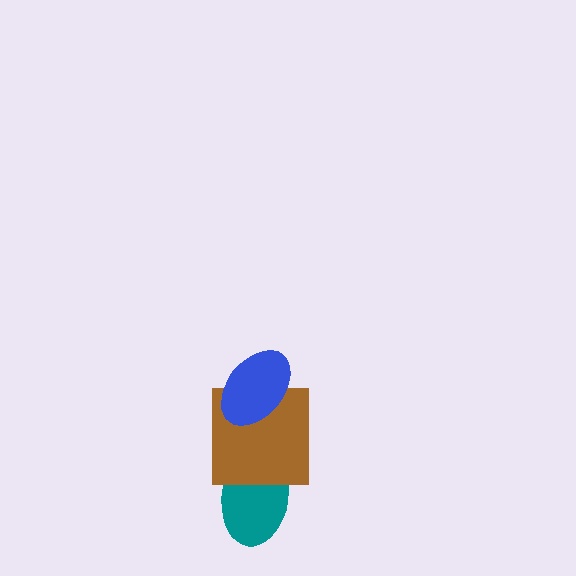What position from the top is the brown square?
The brown square is 2nd from the top.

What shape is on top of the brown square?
The blue ellipse is on top of the brown square.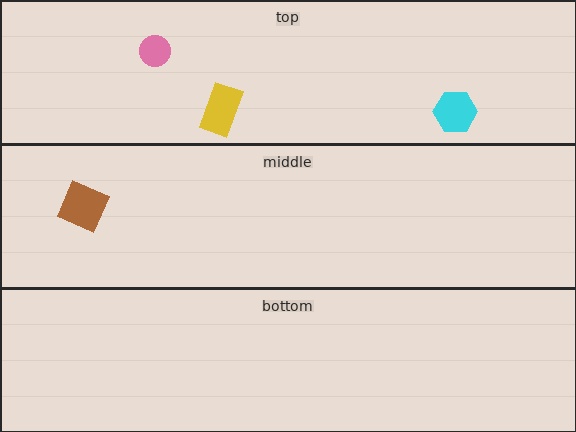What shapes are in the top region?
The pink circle, the cyan hexagon, the yellow rectangle.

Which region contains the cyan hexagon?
The top region.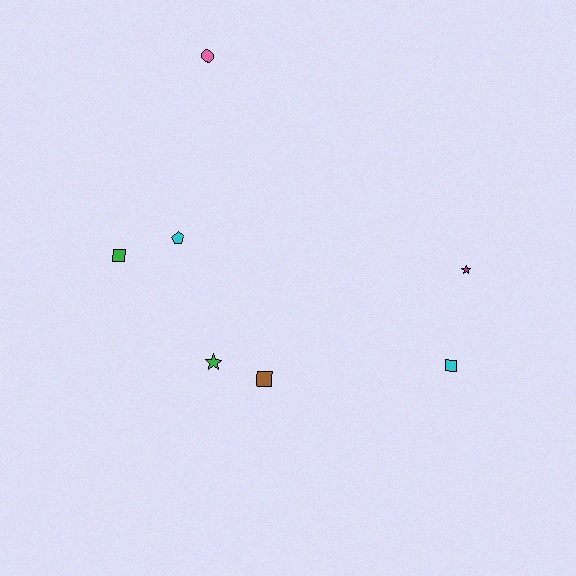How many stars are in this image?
There are 2 stars.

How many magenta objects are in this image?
There is 1 magenta object.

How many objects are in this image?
There are 7 objects.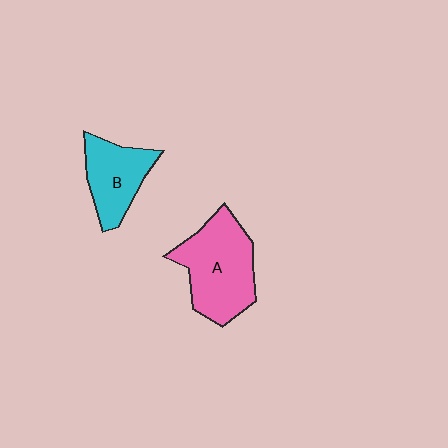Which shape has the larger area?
Shape A (pink).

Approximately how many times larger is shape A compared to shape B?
Approximately 1.5 times.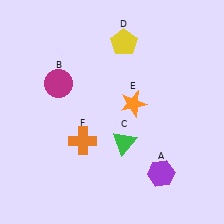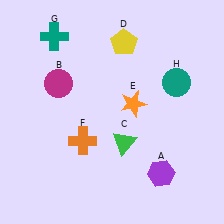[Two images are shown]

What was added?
A teal cross (G), a teal circle (H) were added in Image 2.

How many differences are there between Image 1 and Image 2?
There are 2 differences between the two images.